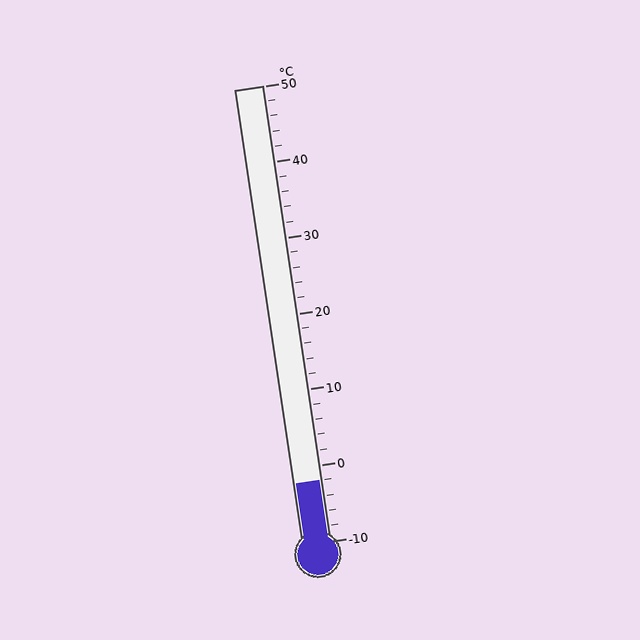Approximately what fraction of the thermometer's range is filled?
The thermometer is filled to approximately 15% of its range.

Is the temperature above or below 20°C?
The temperature is below 20°C.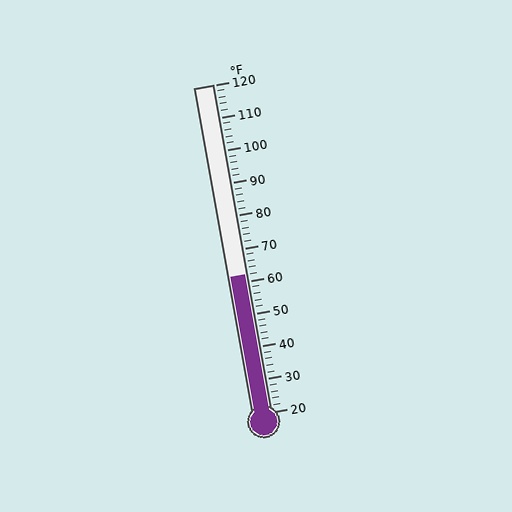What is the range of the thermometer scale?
The thermometer scale ranges from 20°F to 120°F.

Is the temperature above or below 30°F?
The temperature is above 30°F.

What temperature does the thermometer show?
The thermometer shows approximately 62°F.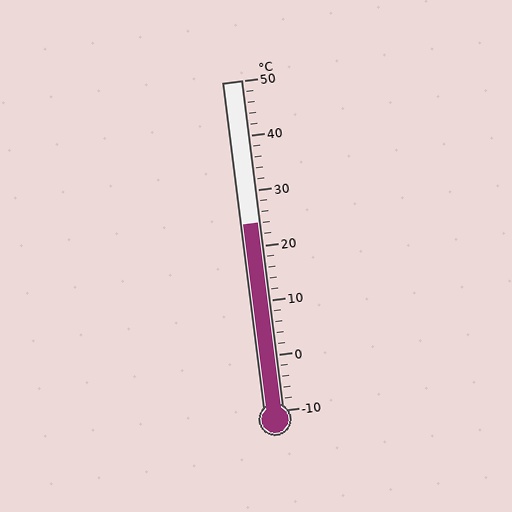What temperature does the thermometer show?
The thermometer shows approximately 24°C.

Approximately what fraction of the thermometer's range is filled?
The thermometer is filled to approximately 55% of its range.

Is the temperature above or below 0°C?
The temperature is above 0°C.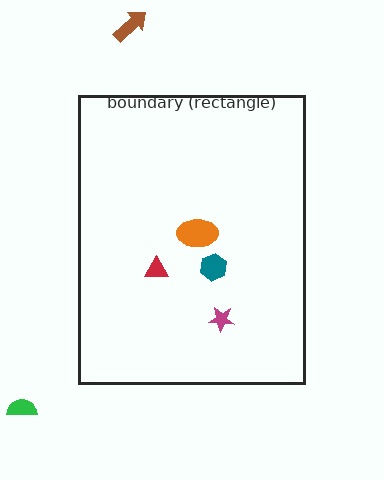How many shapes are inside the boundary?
4 inside, 2 outside.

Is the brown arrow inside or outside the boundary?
Outside.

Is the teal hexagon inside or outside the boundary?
Inside.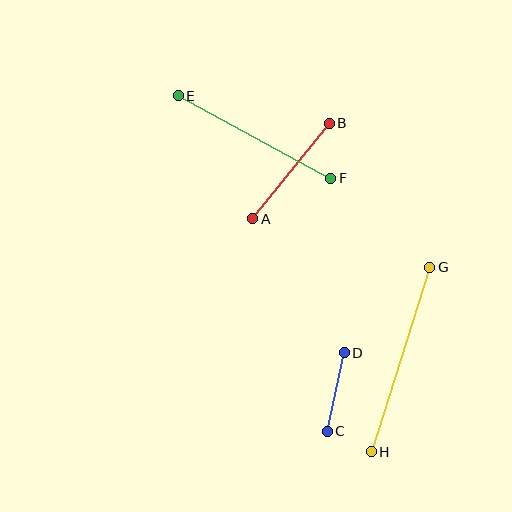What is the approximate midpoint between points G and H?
The midpoint is at approximately (400, 360) pixels.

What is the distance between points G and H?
The distance is approximately 194 pixels.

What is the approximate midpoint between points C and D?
The midpoint is at approximately (336, 392) pixels.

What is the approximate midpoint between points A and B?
The midpoint is at approximately (291, 171) pixels.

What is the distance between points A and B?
The distance is approximately 123 pixels.